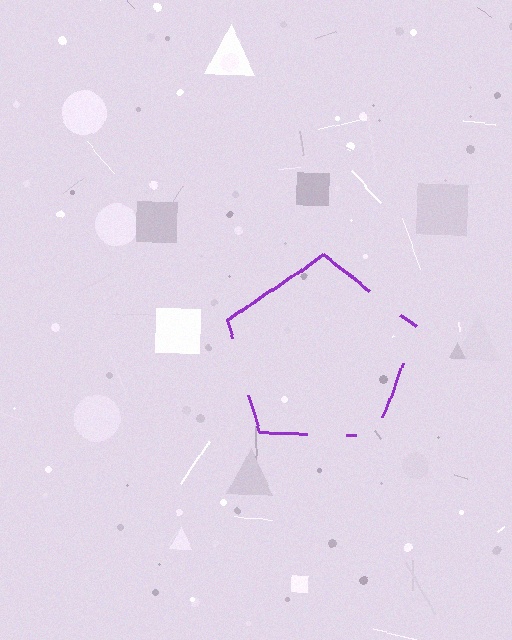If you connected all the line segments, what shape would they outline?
They would outline a pentagon.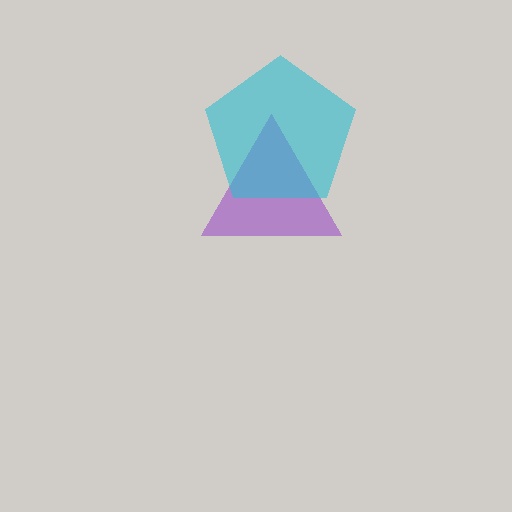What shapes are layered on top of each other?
The layered shapes are: a purple triangle, a cyan pentagon.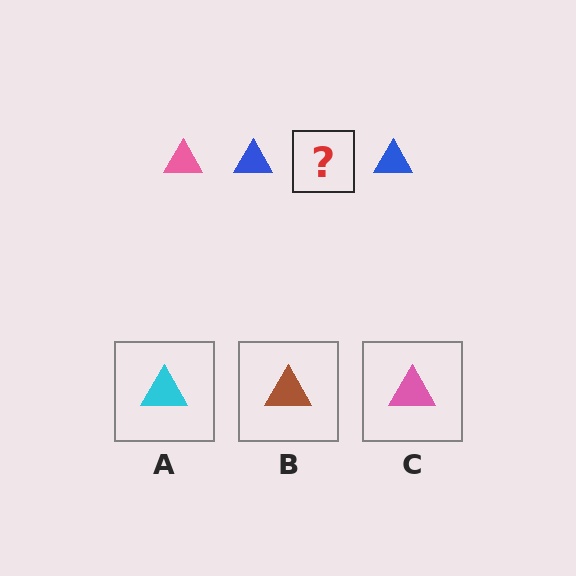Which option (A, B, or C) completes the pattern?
C.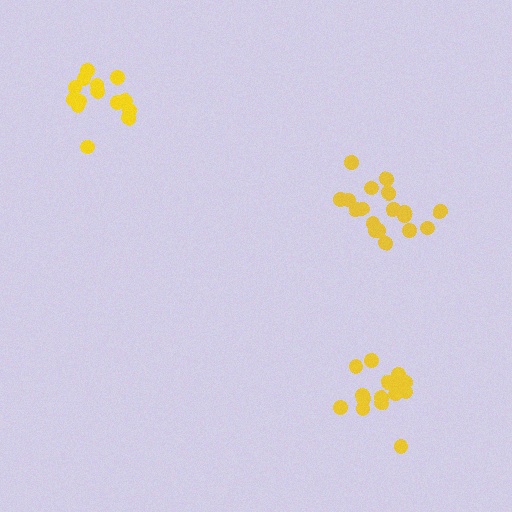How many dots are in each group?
Group 1: 15 dots, Group 2: 18 dots, Group 3: 15 dots (48 total).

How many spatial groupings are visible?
There are 3 spatial groupings.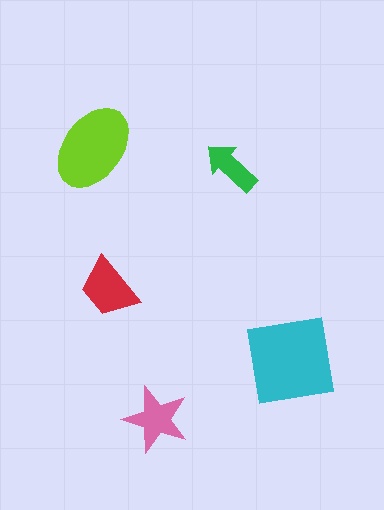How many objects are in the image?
There are 5 objects in the image.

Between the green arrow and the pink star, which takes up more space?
The pink star.